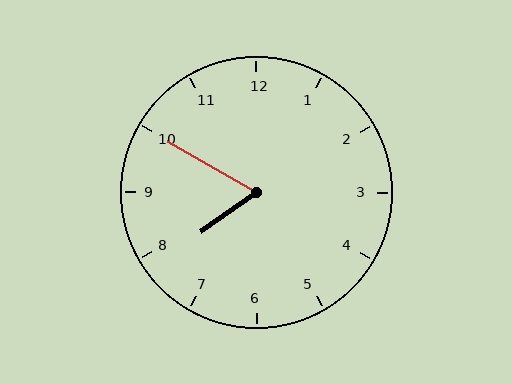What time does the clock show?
7:50.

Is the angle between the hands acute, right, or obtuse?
It is acute.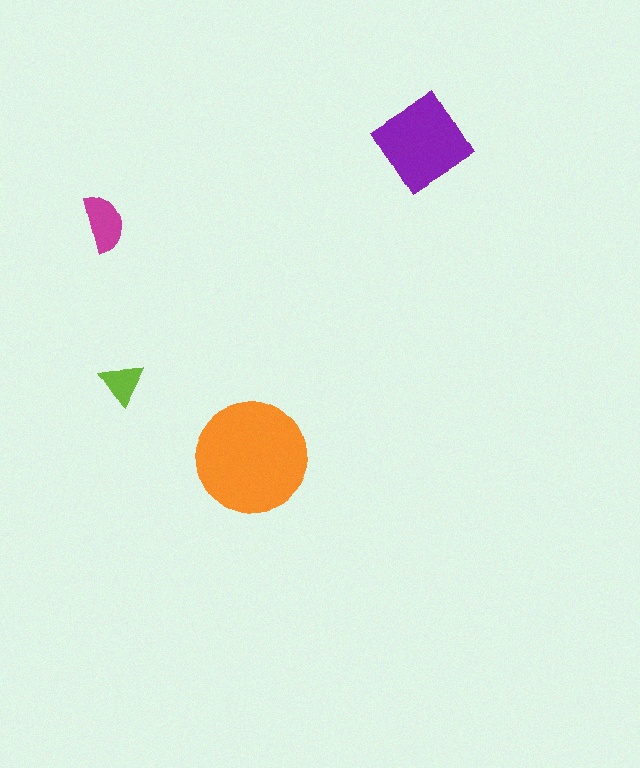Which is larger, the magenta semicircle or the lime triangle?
The magenta semicircle.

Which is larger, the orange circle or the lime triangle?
The orange circle.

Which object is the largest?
The orange circle.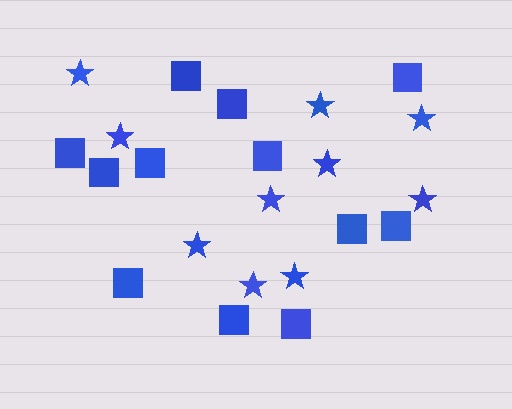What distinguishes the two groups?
There are 2 groups: one group of squares (12) and one group of stars (10).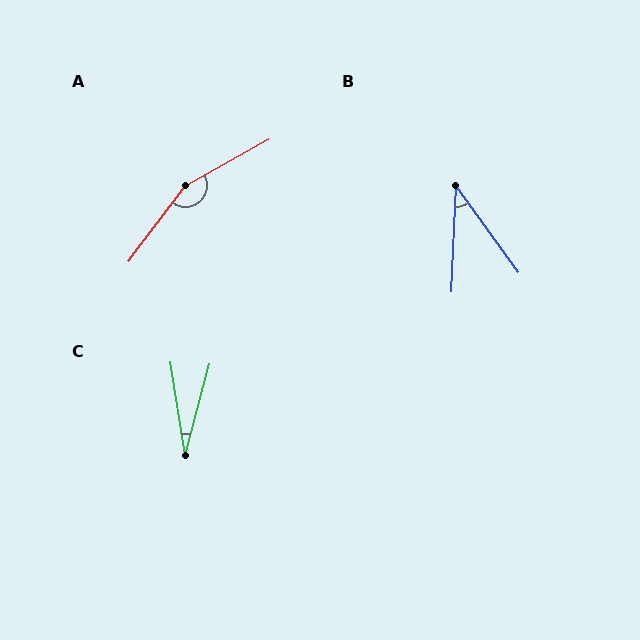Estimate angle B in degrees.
Approximately 38 degrees.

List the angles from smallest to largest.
C (24°), B (38°), A (156°).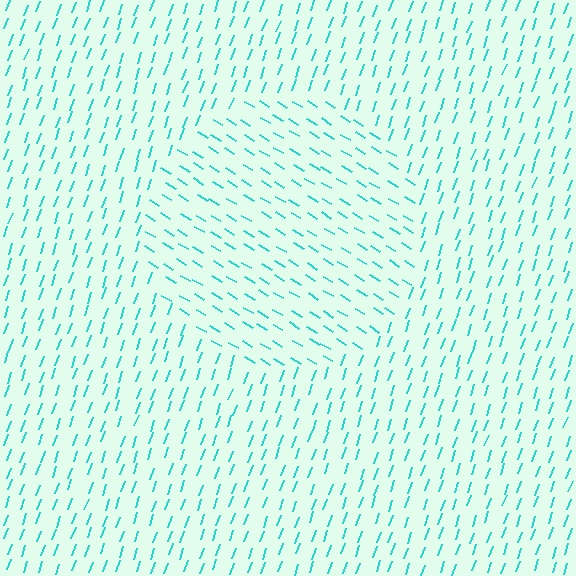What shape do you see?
I see a circle.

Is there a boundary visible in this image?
Yes, there is a texture boundary formed by a change in line orientation.